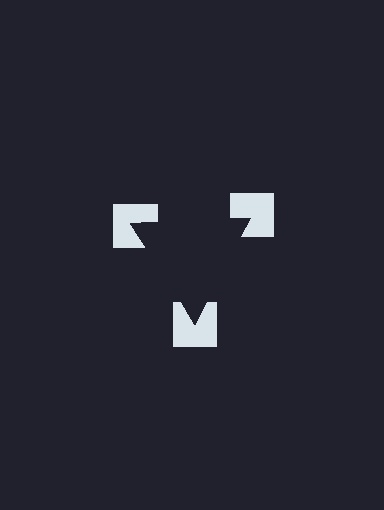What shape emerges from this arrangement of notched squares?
An illusory triangle — its edges are inferred from the aligned wedge cuts in the notched squares, not physically drawn.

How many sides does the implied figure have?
3 sides.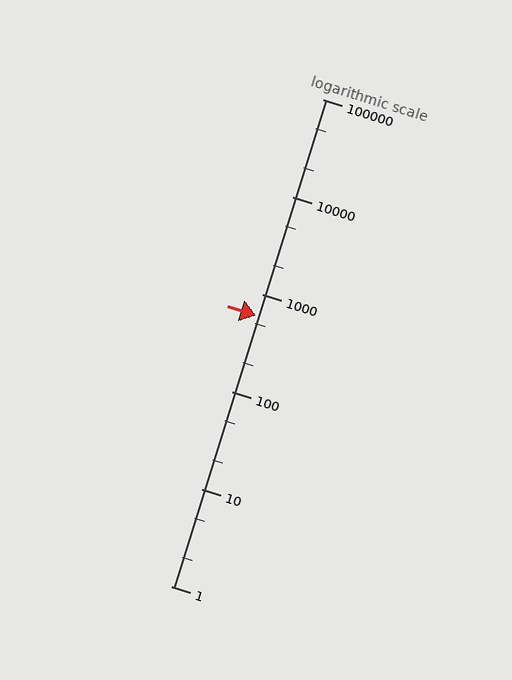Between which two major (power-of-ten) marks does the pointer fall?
The pointer is between 100 and 1000.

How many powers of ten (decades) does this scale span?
The scale spans 5 decades, from 1 to 100000.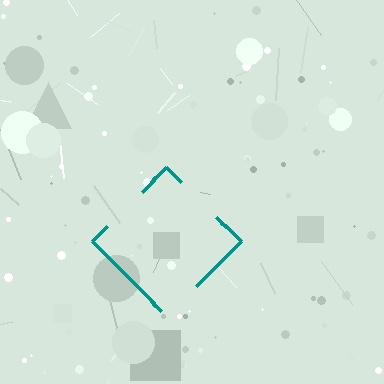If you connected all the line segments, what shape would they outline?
They would outline a diamond.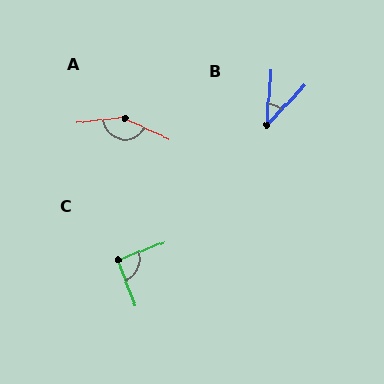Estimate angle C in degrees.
Approximately 91 degrees.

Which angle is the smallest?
B, at approximately 39 degrees.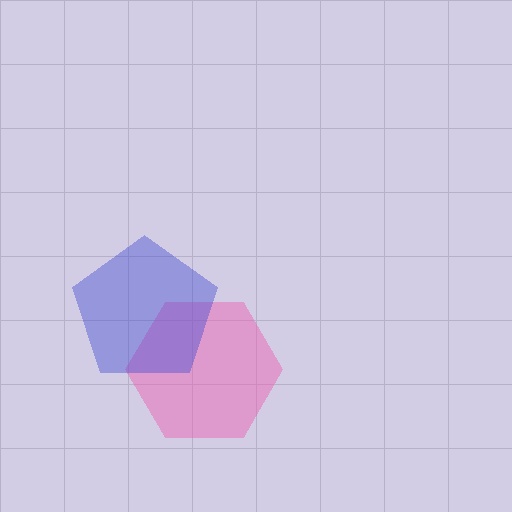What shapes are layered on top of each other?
The layered shapes are: a pink hexagon, a blue pentagon.